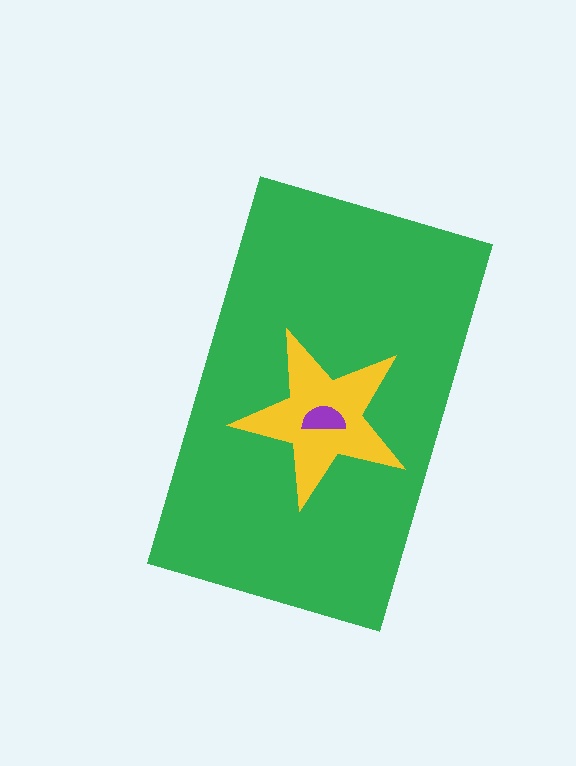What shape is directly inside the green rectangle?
The yellow star.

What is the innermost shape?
The purple semicircle.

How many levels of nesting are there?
3.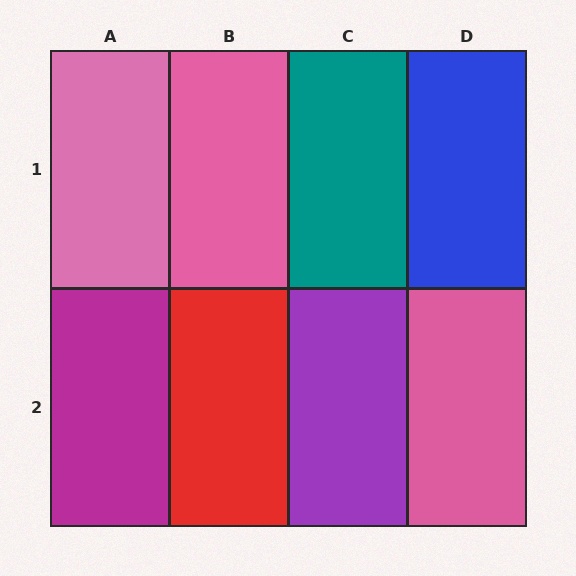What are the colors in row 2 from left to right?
Magenta, red, purple, pink.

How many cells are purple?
1 cell is purple.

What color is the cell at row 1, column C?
Teal.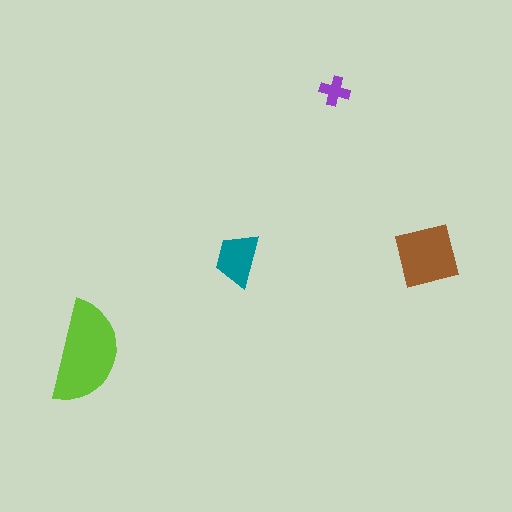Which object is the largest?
The lime semicircle.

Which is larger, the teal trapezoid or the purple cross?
The teal trapezoid.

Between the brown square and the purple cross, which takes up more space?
The brown square.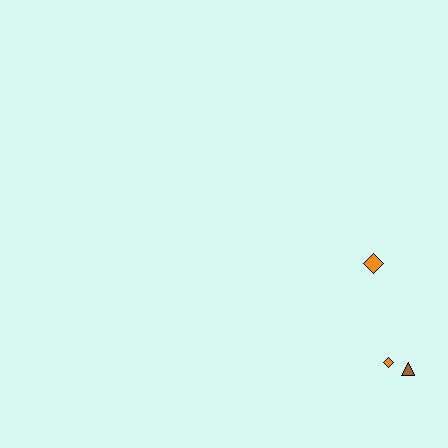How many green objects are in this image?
There are no green objects.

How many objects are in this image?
There are 3 objects.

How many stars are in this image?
There are no stars.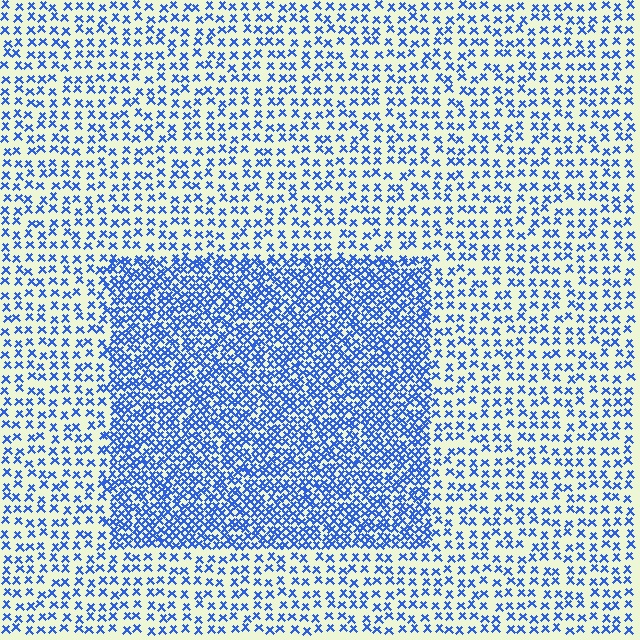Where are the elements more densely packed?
The elements are more densely packed inside the rectangle boundary.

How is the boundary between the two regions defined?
The boundary is defined by a change in element density (approximately 2.3x ratio). All elements are the same color, size, and shape.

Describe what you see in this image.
The image contains small blue elements arranged at two different densities. A rectangle-shaped region is visible where the elements are more densely packed than the surrounding area.